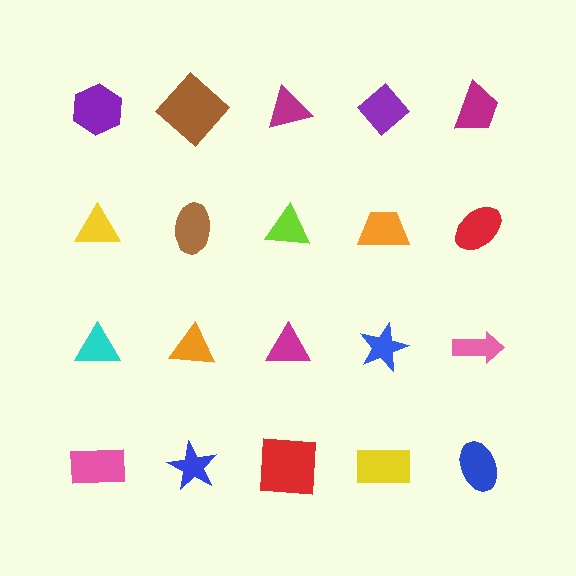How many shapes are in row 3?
5 shapes.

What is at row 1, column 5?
A magenta trapezoid.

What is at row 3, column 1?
A cyan triangle.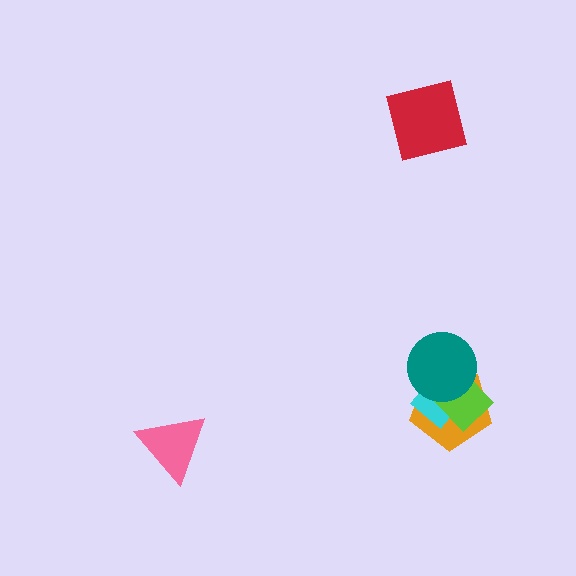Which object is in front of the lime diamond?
The teal circle is in front of the lime diamond.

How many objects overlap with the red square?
0 objects overlap with the red square.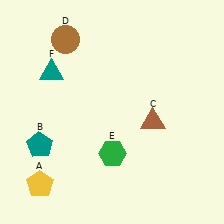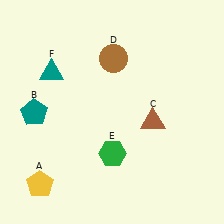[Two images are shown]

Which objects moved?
The objects that moved are: the teal pentagon (B), the brown circle (D).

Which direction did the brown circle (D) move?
The brown circle (D) moved right.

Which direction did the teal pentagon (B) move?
The teal pentagon (B) moved up.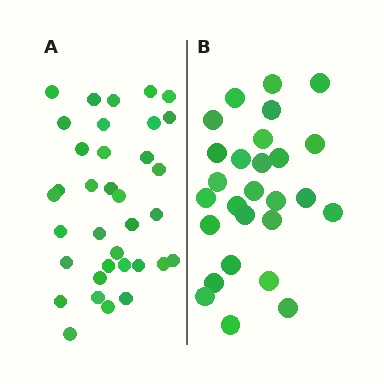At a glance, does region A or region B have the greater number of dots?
Region A (the left region) has more dots.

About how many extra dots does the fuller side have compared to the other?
Region A has roughly 8 or so more dots than region B.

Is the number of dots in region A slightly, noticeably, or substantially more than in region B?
Region A has noticeably more, but not dramatically so. The ratio is roughly 1.3 to 1.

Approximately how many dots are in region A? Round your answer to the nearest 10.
About 40 dots. (The exact count is 35, which rounds to 40.)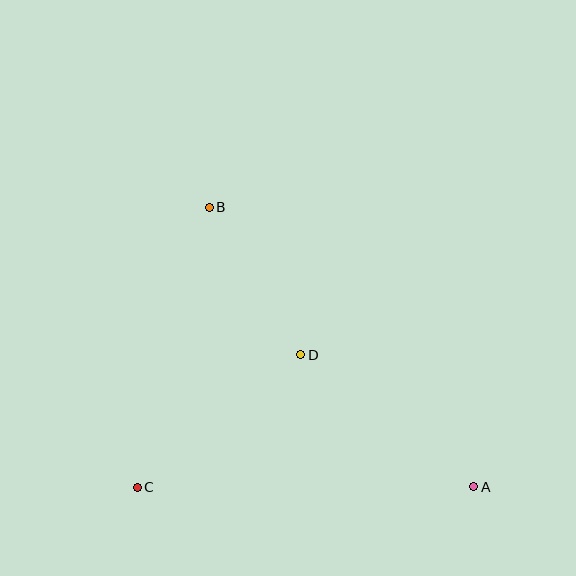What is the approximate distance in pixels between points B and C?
The distance between B and C is approximately 289 pixels.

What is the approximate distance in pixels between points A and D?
The distance between A and D is approximately 218 pixels.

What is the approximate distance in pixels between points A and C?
The distance between A and C is approximately 337 pixels.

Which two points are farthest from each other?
Points A and B are farthest from each other.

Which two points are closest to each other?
Points B and D are closest to each other.